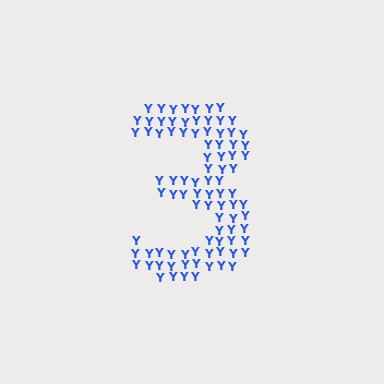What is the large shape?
The large shape is the digit 3.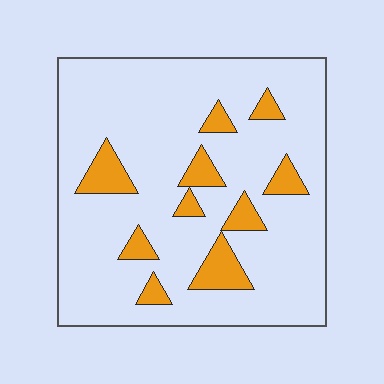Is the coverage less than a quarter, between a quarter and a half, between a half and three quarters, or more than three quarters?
Less than a quarter.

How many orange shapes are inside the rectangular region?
10.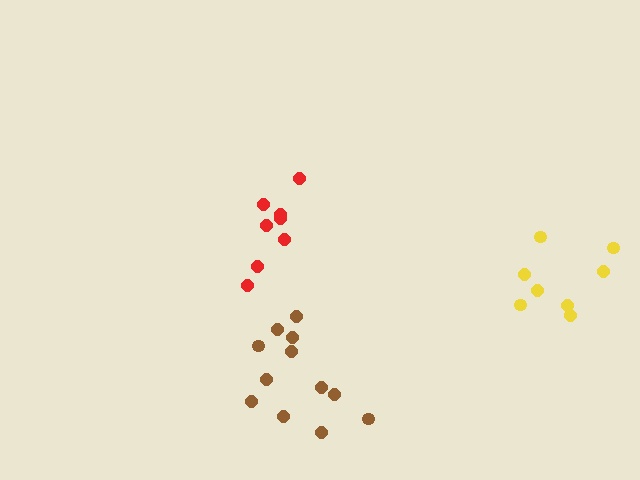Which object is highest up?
The red cluster is topmost.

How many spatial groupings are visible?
There are 3 spatial groupings.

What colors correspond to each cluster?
The clusters are colored: yellow, red, brown.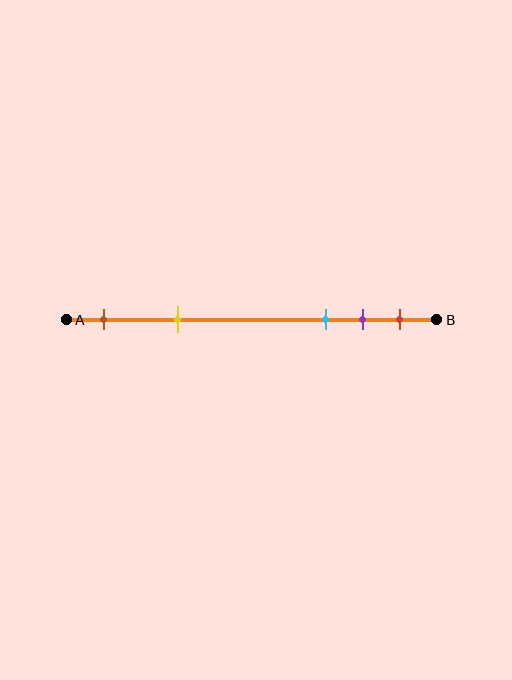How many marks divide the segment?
There are 5 marks dividing the segment.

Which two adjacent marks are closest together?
The purple and red marks are the closest adjacent pair.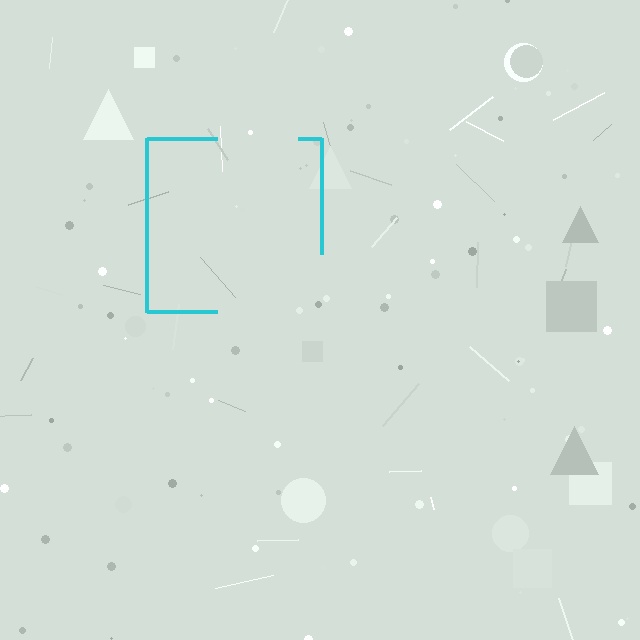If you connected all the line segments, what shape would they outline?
They would outline a square.